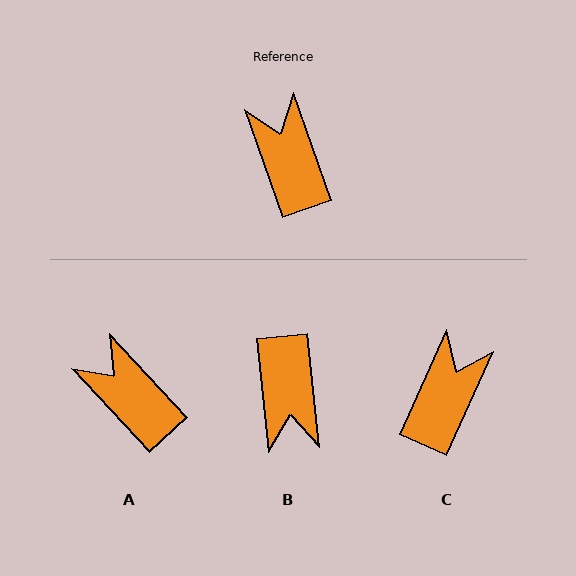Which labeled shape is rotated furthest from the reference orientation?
B, about 167 degrees away.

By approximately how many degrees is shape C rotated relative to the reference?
Approximately 43 degrees clockwise.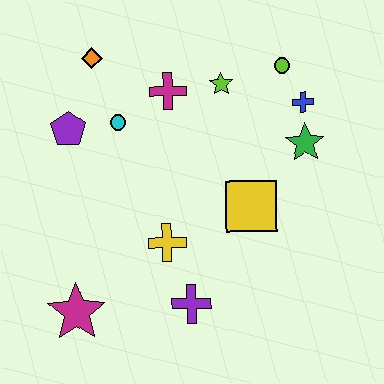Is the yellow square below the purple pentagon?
Yes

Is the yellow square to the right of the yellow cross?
Yes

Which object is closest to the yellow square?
The green star is closest to the yellow square.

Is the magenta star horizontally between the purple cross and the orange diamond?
No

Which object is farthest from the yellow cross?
The lime circle is farthest from the yellow cross.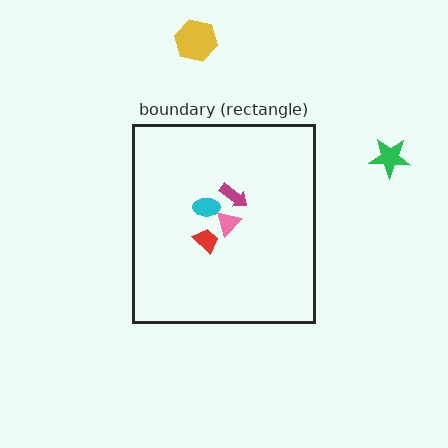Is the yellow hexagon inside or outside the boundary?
Outside.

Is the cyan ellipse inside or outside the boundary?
Inside.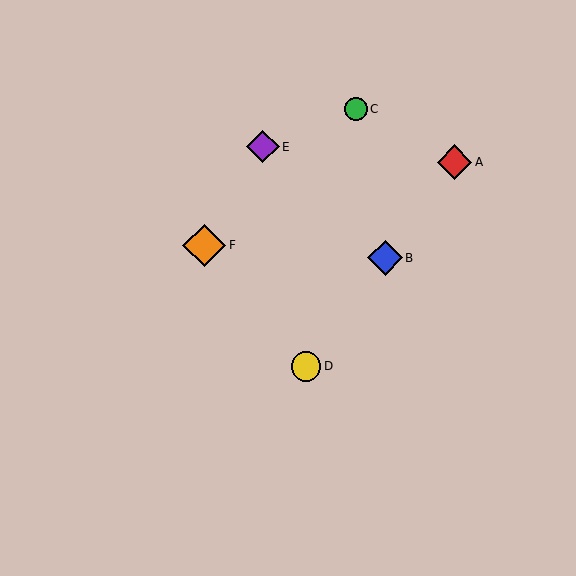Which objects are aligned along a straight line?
Objects A, B, D are aligned along a straight line.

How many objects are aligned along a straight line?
3 objects (A, B, D) are aligned along a straight line.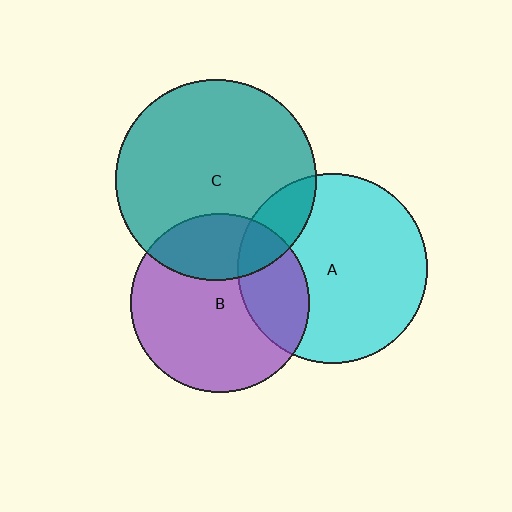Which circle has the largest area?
Circle C (teal).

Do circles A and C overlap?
Yes.